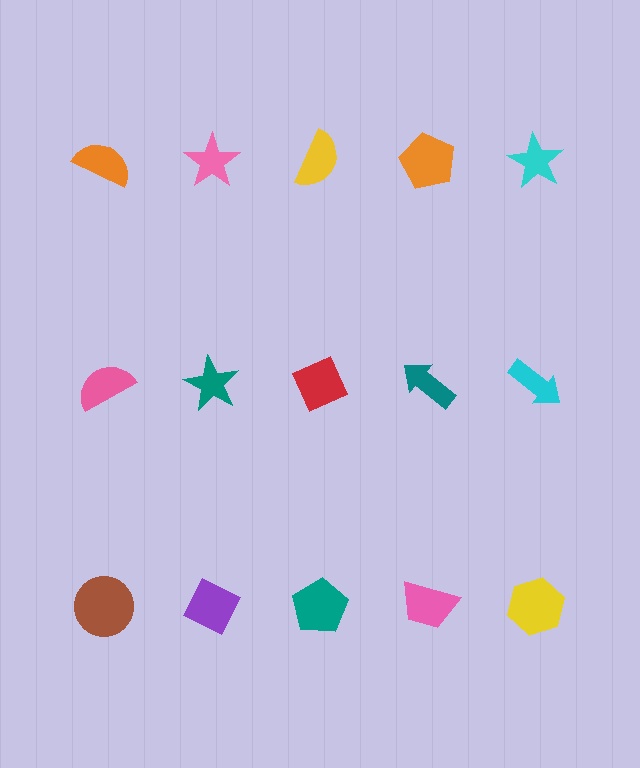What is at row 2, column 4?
A teal arrow.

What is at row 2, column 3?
A red diamond.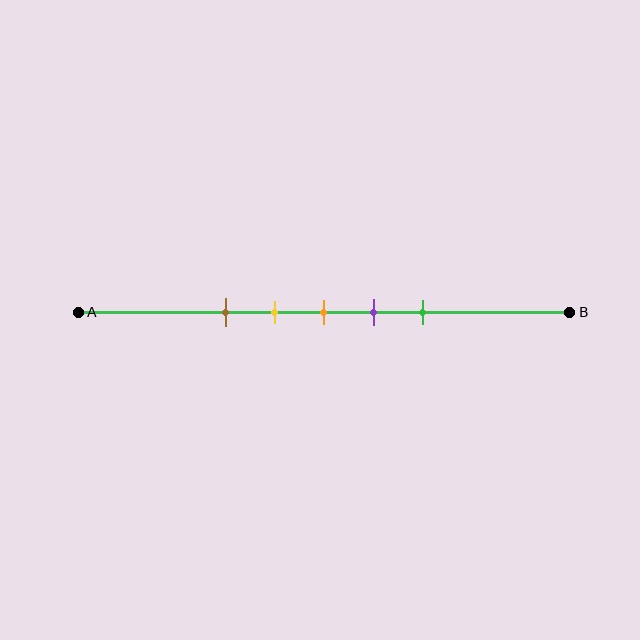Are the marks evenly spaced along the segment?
Yes, the marks are approximately evenly spaced.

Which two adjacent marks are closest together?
The yellow and orange marks are the closest adjacent pair.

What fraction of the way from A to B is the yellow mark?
The yellow mark is approximately 40% (0.4) of the way from A to B.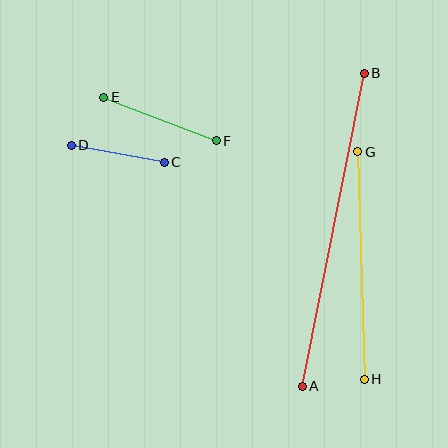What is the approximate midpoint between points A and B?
The midpoint is at approximately (333, 230) pixels.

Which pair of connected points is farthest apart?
Points A and B are farthest apart.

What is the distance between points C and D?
The distance is approximately 95 pixels.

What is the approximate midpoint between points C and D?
The midpoint is at approximately (118, 154) pixels.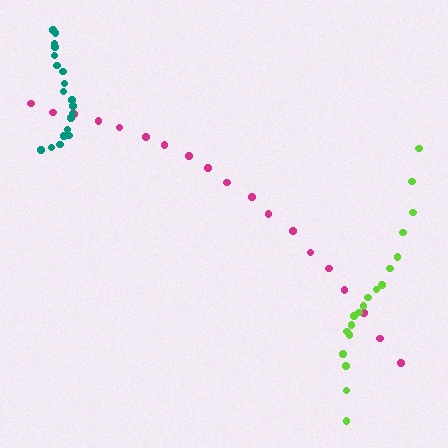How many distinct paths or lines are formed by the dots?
There are 3 distinct paths.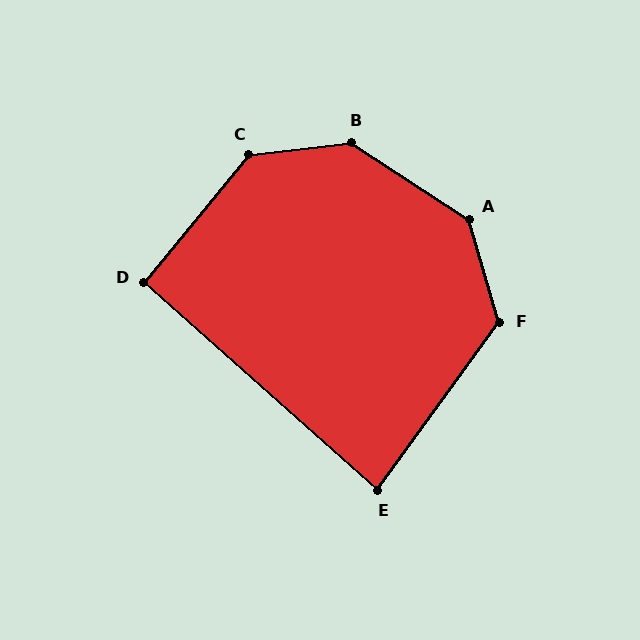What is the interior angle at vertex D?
Approximately 92 degrees (approximately right).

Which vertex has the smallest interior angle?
E, at approximately 84 degrees.